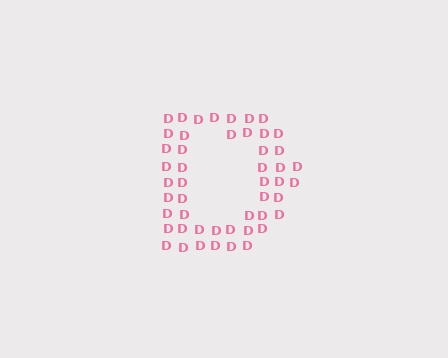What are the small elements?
The small elements are letter D's.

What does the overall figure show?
The overall figure shows the letter D.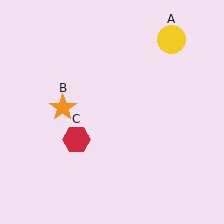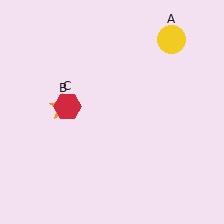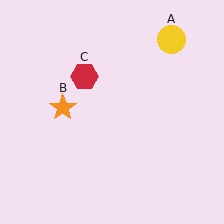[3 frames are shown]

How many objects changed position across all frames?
1 object changed position: red hexagon (object C).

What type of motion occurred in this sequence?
The red hexagon (object C) rotated clockwise around the center of the scene.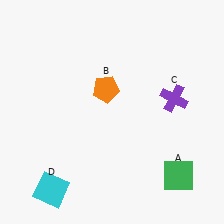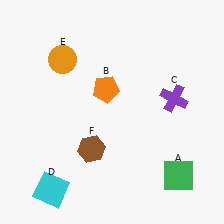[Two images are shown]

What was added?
An orange circle (E), a brown hexagon (F) were added in Image 2.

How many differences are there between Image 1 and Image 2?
There are 2 differences between the two images.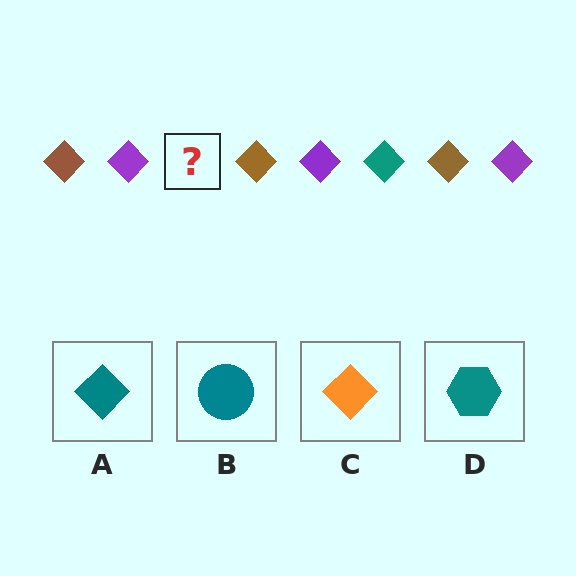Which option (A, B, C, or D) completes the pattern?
A.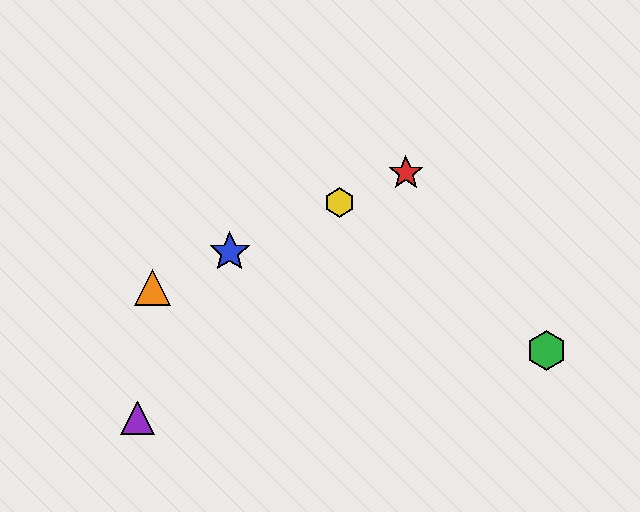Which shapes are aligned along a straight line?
The red star, the blue star, the yellow hexagon, the orange triangle are aligned along a straight line.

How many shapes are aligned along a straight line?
4 shapes (the red star, the blue star, the yellow hexagon, the orange triangle) are aligned along a straight line.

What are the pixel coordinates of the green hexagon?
The green hexagon is at (547, 350).